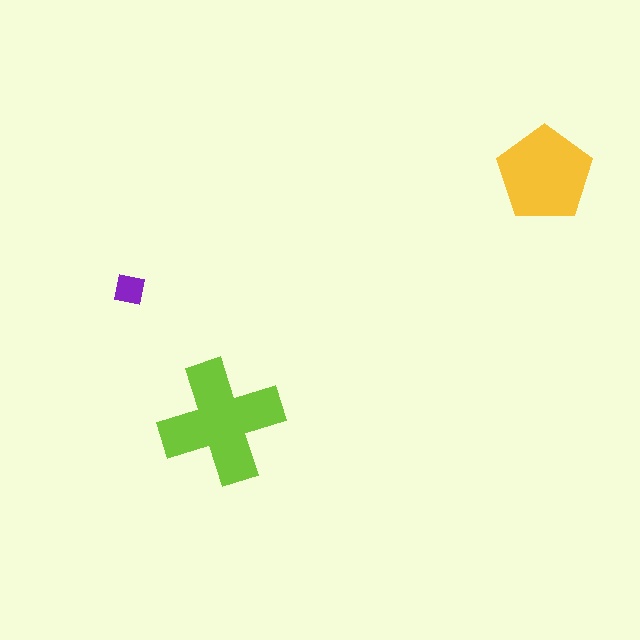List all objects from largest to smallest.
The lime cross, the yellow pentagon, the purple square.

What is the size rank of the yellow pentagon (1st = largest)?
2nd.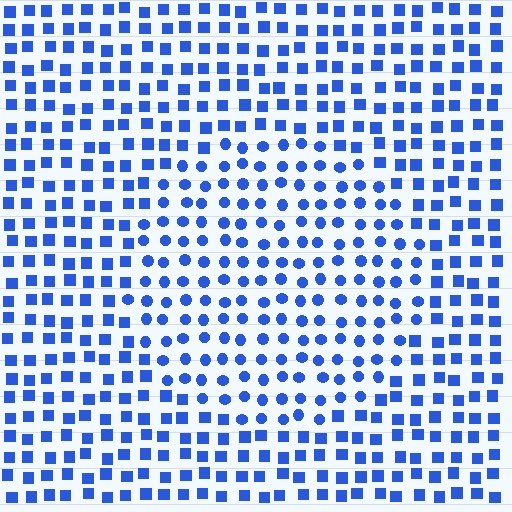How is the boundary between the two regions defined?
The boundary is defined by a change in element shape: circles inside vs. squares outside. All elements share the same color and spacing.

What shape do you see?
I see a circle.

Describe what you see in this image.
The image is filled with small blue elements arranged in a uniform grid. A circle-shaped region contains circles, while the surrounding area contains squares. The boundary is defined purely by the change in element shape.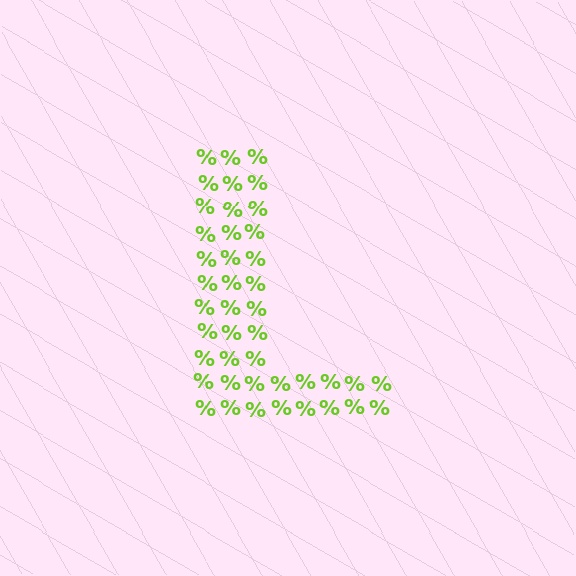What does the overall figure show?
The overall figure shows the letter L.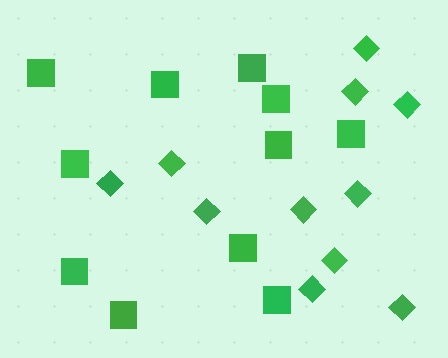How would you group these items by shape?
There are 2 groups: one group of squares (11) and one group of diamonds (11).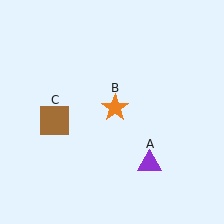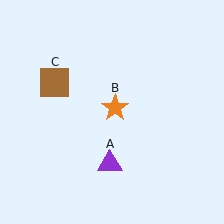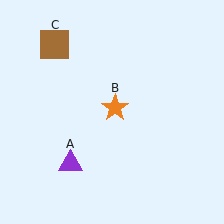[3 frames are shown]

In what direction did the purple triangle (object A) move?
The purple triangle (object A) moved left.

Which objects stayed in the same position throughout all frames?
Orange star (object B) remained stationary.